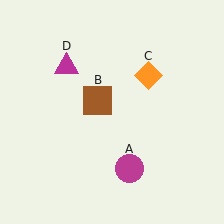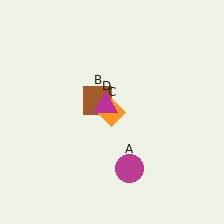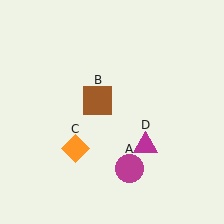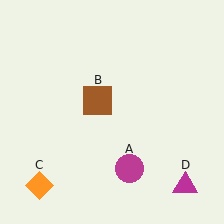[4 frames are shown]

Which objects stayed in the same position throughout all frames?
Magenta circle (object A) and brown square (object B) remained stationary.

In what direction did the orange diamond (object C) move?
The orange diamond (object C) moved down and to the left.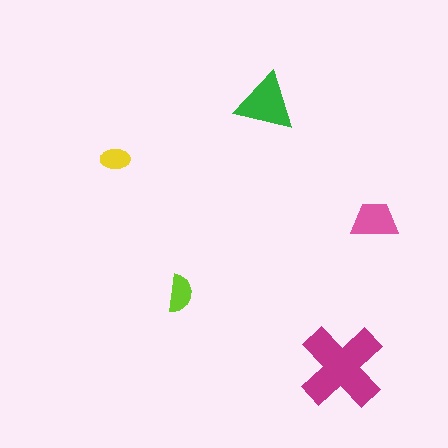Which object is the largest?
The magenta cross.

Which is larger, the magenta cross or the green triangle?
The magenta cross.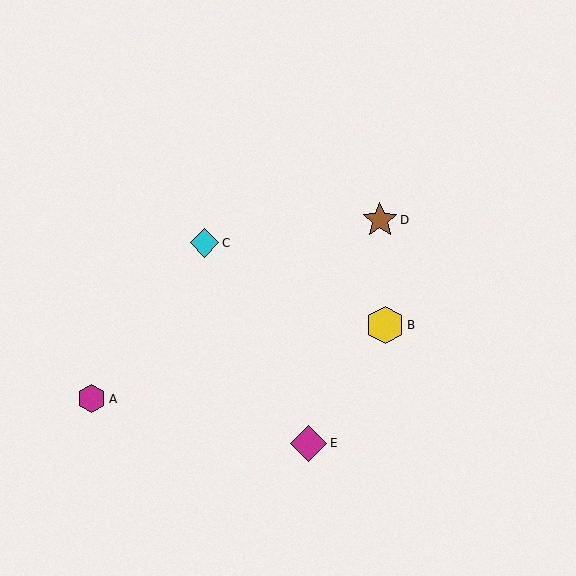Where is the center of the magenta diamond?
The center of the magenta diamond is at (309, 443).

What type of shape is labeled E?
Shape E is a magenta diamond.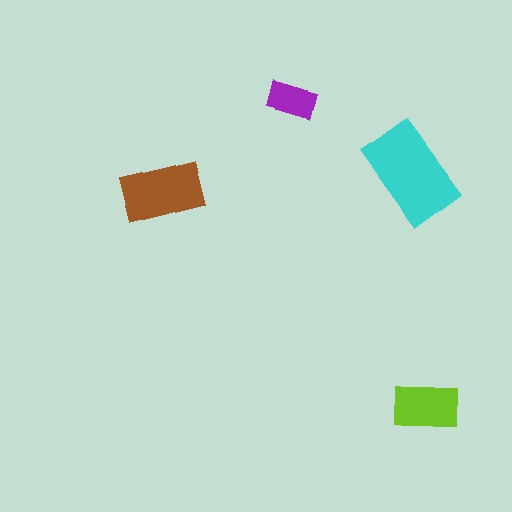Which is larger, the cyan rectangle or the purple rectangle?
The cyan one.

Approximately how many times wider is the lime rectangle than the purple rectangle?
About 1.5 times wider.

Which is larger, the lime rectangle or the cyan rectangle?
The cyan one.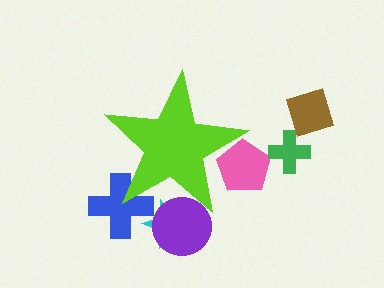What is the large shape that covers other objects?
A lime star.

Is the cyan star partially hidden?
Yes, the cyan star is partially hidden behind the lime star.